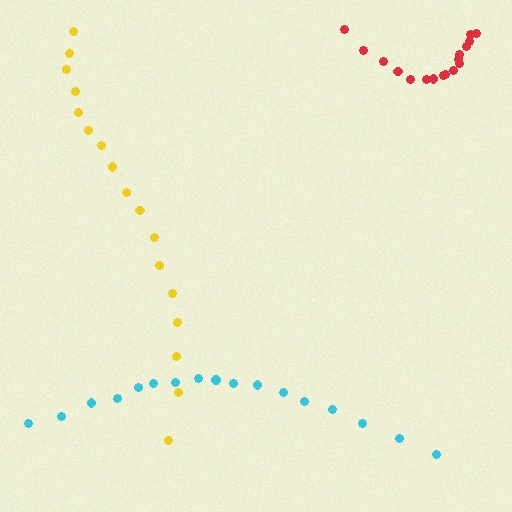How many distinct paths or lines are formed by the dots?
There are 3 distinct paths.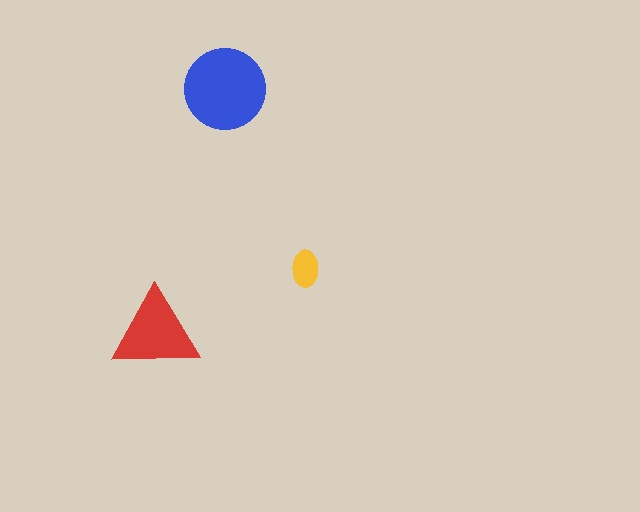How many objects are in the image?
There are 3 objects in the image.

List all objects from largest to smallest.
The blue circle, the red triangle, the yellow ellipse.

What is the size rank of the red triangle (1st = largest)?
2nd.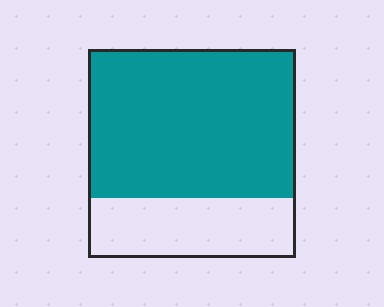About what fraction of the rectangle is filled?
About three quarters (3/4).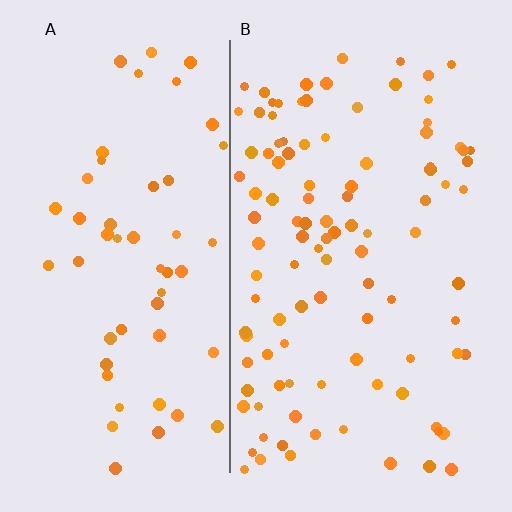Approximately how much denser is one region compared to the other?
Approximately 2.0× — region B over region A.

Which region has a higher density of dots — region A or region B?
B (the right).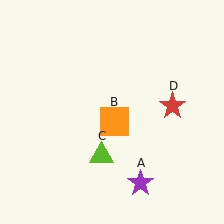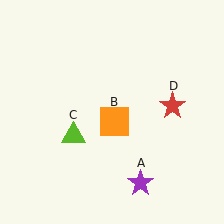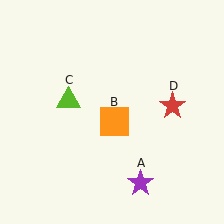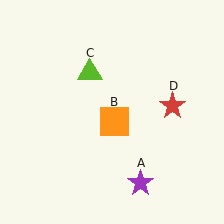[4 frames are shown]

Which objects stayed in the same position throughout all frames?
Purple star (object A) and orange square (object B) and red star (object D) remained stationary.